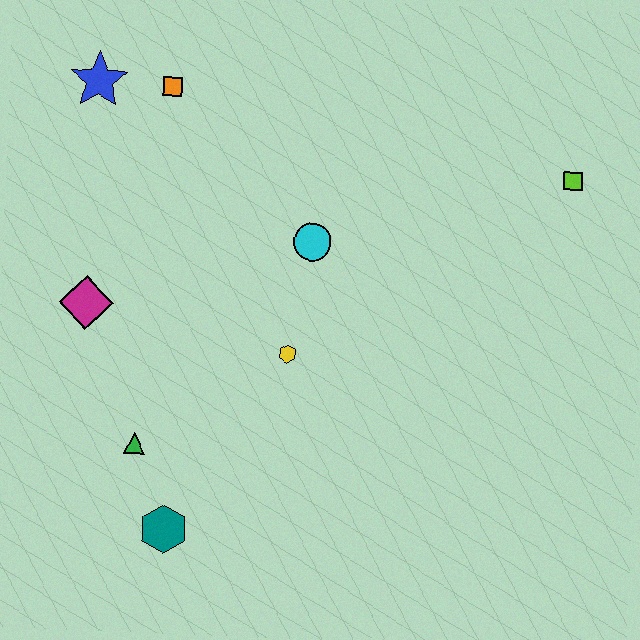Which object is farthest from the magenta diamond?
The lime square is farthest from the magenta diamond.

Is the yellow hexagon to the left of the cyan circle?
Yes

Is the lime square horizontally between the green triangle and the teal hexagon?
No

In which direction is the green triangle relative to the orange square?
The green triangle is below the orange square.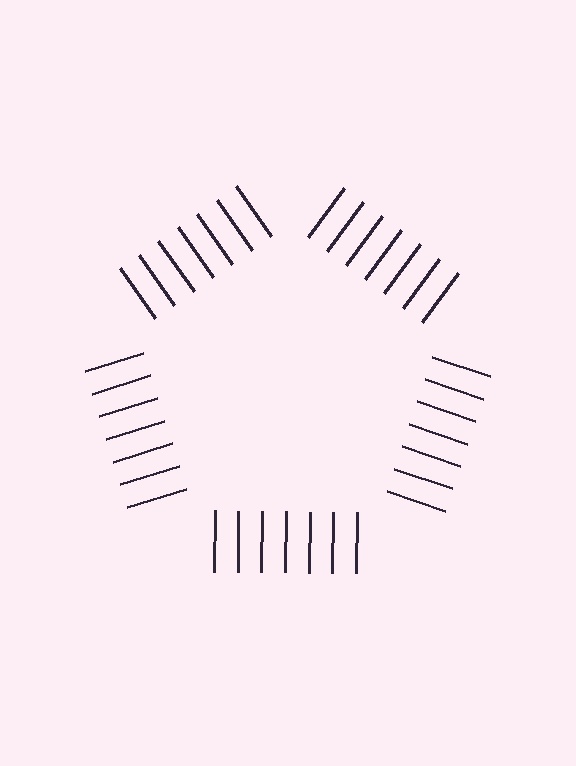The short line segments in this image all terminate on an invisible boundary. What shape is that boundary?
An illusory pentagon — the line segments terminate on its edges but no continuous stroke is drawn.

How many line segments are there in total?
35 — 7 along each of the 5 edges.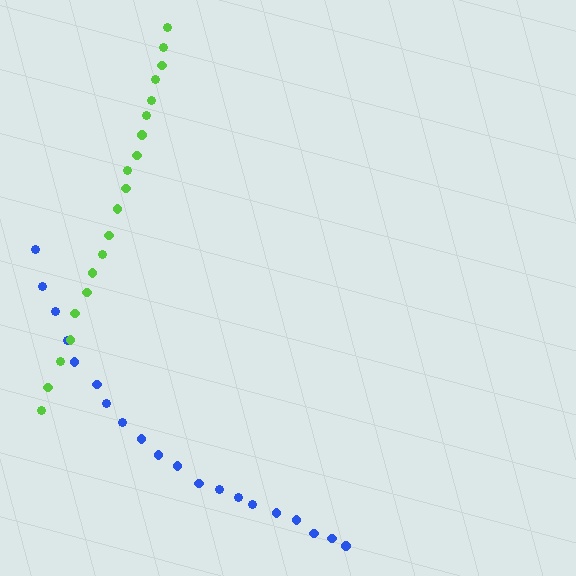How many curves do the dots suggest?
There are 2 distinct paths.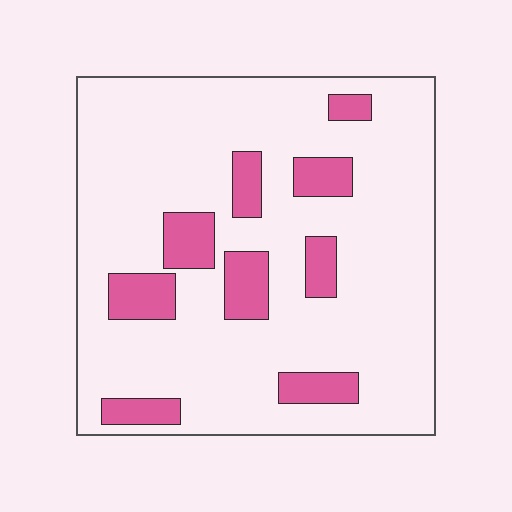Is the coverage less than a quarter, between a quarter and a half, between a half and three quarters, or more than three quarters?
Less than a quarter.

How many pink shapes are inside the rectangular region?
9.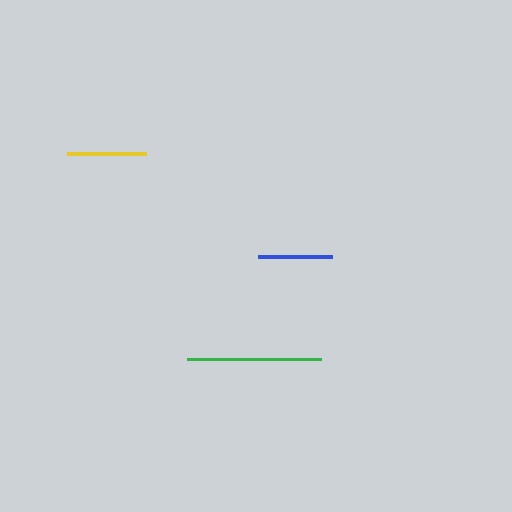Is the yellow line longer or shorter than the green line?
The green line is longer than the yellow line.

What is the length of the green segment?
The green segment is approximately 135 pixels long.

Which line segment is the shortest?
The blue line is the shortest at approximately 75 pixels.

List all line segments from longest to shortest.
From longest to shortest: green, yellow, blue.